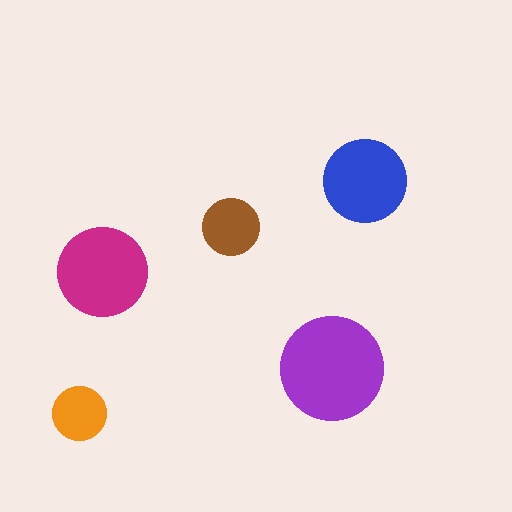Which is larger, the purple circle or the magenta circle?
The purple one.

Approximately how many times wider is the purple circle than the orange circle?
About 2 times wider.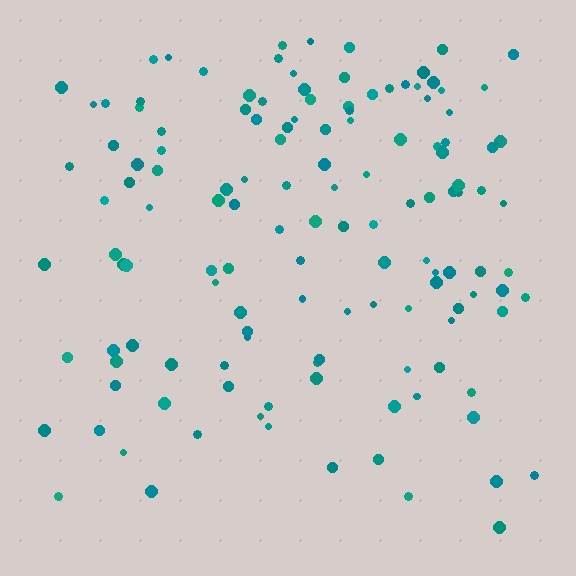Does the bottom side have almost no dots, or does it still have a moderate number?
Still a moderate number, just noticeably fewer than the top.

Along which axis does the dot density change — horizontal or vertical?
Vertical.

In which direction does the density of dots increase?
From bottom to top, with the top side densest.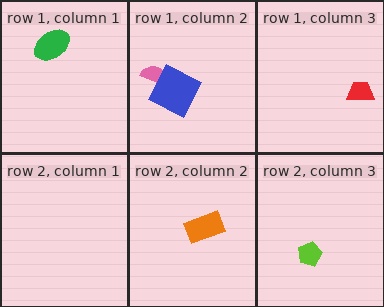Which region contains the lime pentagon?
The row 2, column 3 region.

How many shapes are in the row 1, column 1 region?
1.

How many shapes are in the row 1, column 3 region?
1.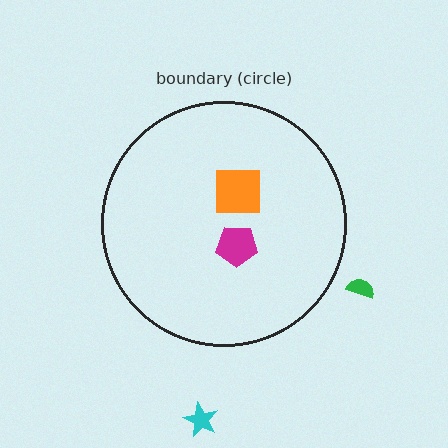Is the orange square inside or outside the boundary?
Inside.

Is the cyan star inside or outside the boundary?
Outside.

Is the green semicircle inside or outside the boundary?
Outside.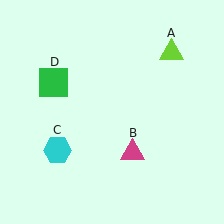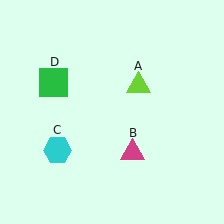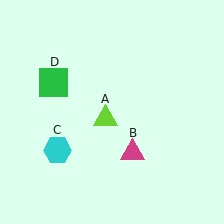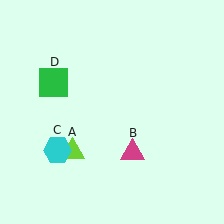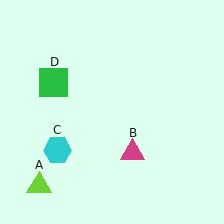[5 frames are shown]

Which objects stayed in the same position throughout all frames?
Magenta triangle (object B) and cyan hexagon (object C) and green square (object D) remained stationary.